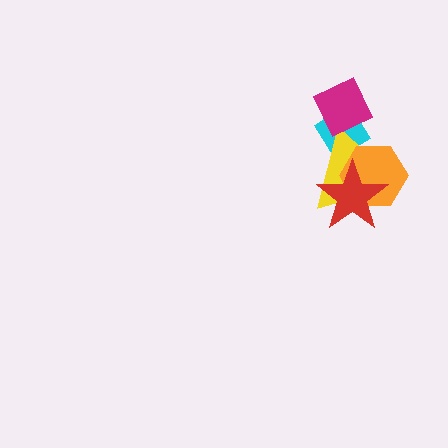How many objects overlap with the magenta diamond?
2 objects overlap with the magenta diamond.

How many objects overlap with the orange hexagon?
3 objects overlap with the orange hexagon.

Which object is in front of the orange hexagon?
The red star is in front of the orange hexagon.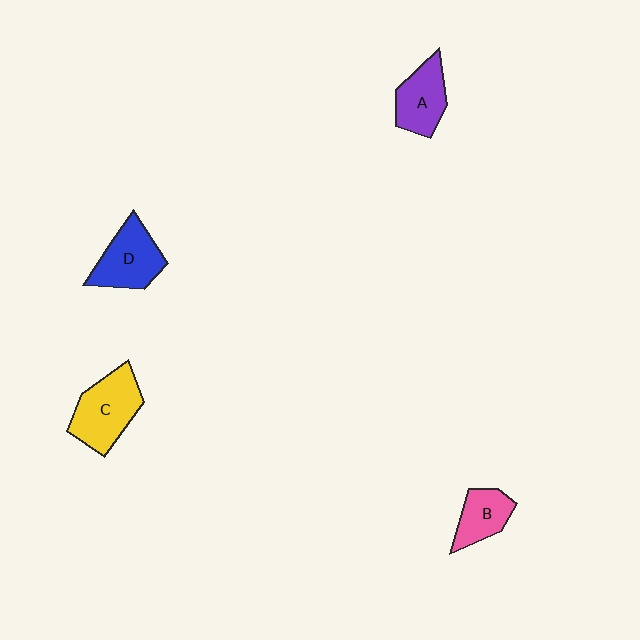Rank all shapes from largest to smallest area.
From largest to smallest: C (yellow), D (blue), A (purple), B (pink).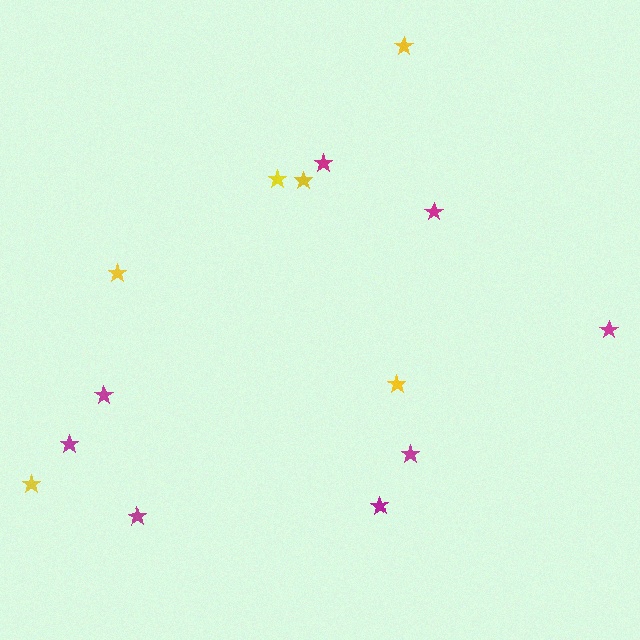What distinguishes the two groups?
There are 2 groups: one group of yellow stars (6) and one group of magenta stars (8).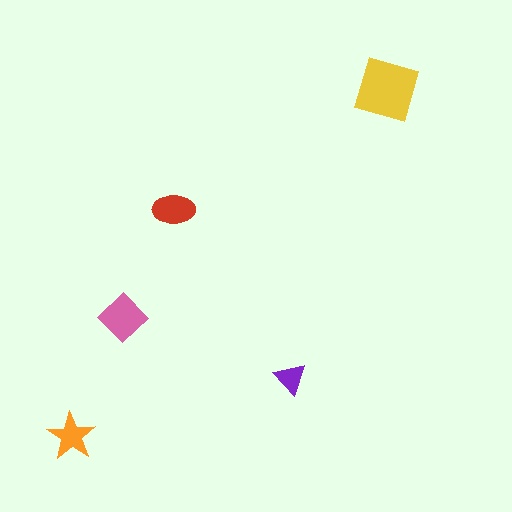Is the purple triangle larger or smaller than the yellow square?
Smaller.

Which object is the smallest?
The purple triangle.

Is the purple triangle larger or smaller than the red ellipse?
Smaller.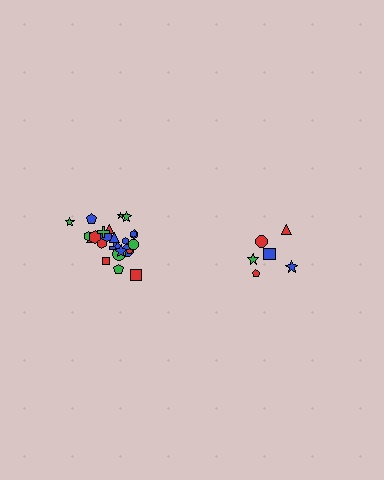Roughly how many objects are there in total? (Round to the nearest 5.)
Roughly 30 objects in total.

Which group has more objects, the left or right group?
The left group.